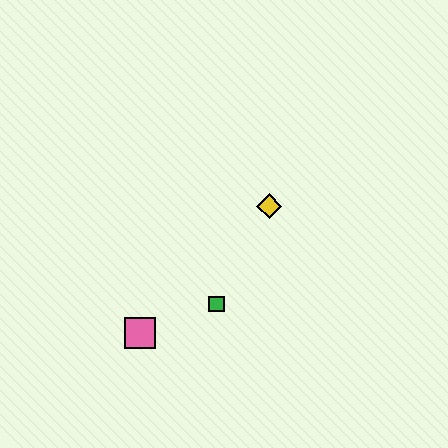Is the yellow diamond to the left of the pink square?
No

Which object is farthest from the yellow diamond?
The pink square is farthest from the yellow diamond.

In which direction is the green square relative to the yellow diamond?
The green square is below the yellow diamond.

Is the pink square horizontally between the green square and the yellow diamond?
No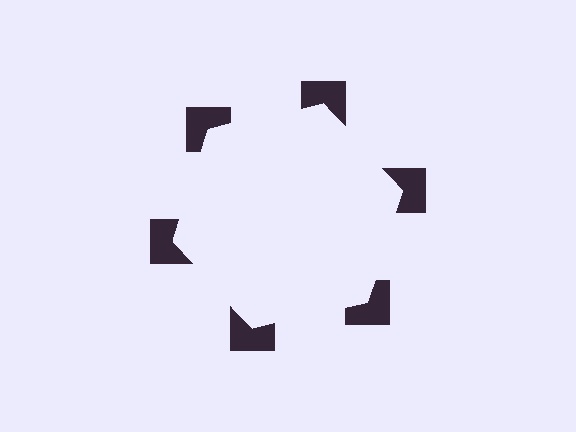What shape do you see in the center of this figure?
An illusory hexagon — its edges are inferred from the aligned wedge cuts in the notched squares, not physically drawn.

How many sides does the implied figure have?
6 sides.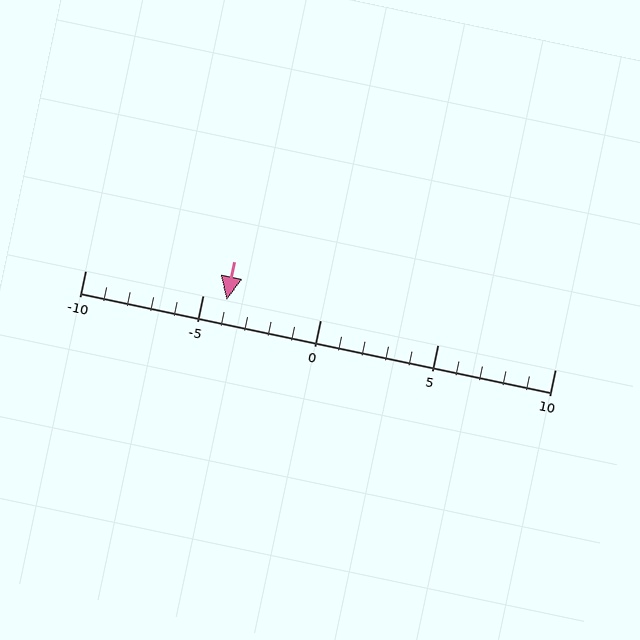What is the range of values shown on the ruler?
The ruler shows values from -10 to 10.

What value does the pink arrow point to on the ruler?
The pink arrow points to approximately -4.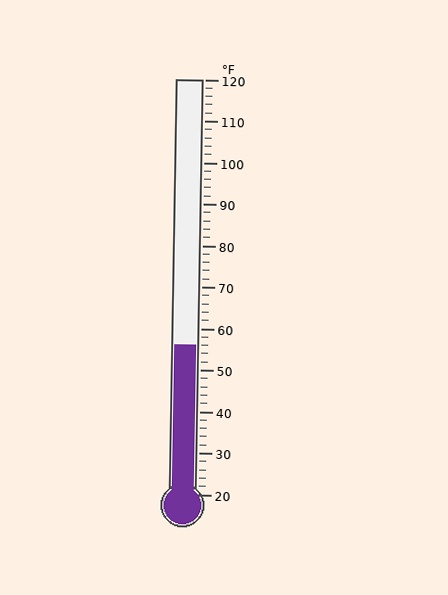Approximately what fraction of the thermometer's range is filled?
The thermometer is filled to approximately 35% of its range.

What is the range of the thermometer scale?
The thermometer scale ranges from 20°F to 120°F.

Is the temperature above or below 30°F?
The temperature is above 30°F.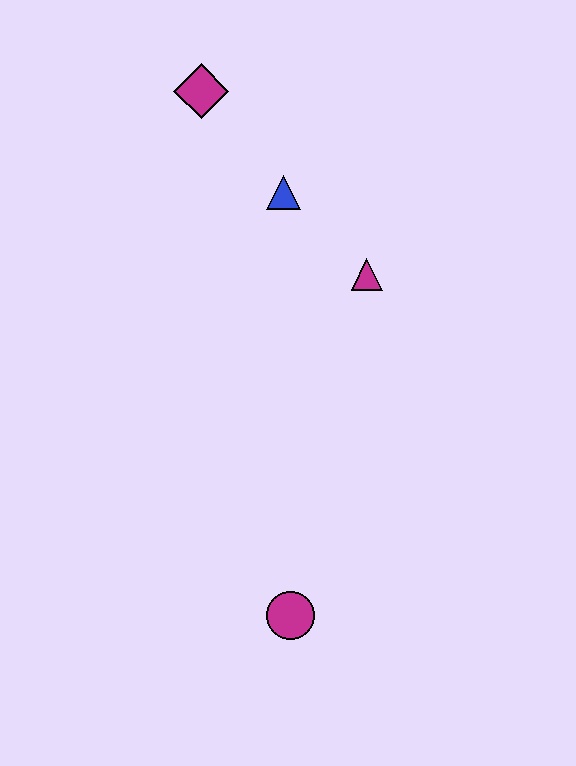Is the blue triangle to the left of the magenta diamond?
No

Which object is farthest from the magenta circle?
The magenta diamond is farthest from the magenta circle.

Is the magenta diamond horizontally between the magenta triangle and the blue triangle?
No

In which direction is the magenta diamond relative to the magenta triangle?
The magenta diamond is above the magenta triangle.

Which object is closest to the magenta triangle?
The blue triangle is closest to the magenta triangle.